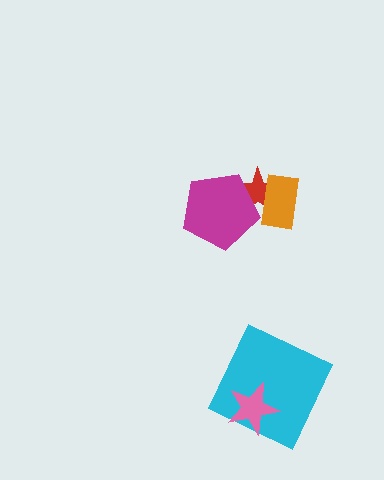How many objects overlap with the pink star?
1 object overlaps with the pink star.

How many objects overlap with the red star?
2 objects overlap with the red star.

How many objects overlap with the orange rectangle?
1 object overlaps with the orange rectangle.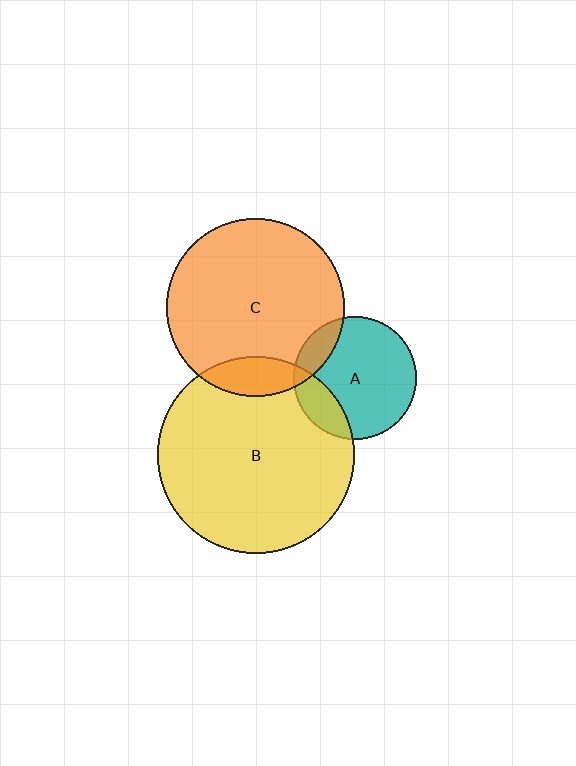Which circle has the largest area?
Circle B (yellow).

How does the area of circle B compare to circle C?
Approximately 1.2 times.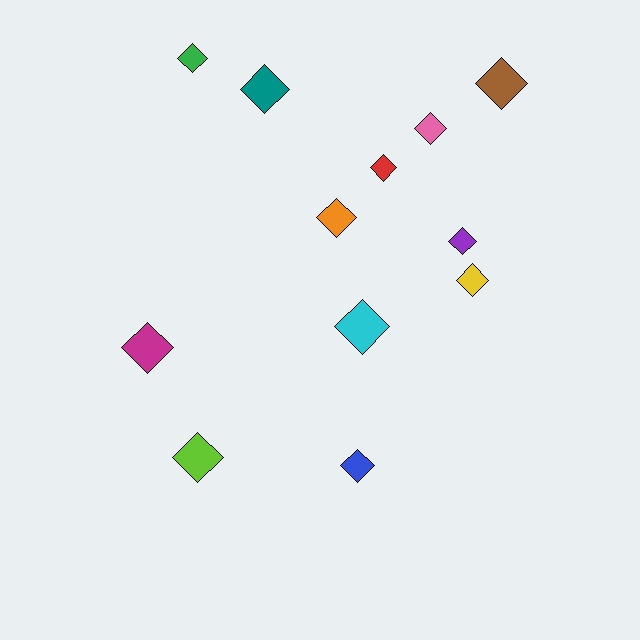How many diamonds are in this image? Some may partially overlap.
There are 12 diamonds.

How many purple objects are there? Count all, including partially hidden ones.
There is 1 purple object.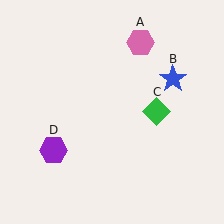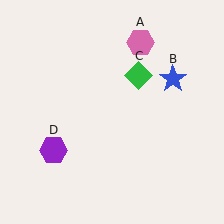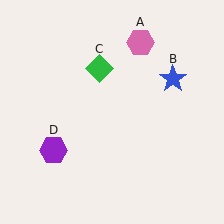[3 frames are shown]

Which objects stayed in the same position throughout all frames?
Pink hexagon (object A) and blue star (object B) and purple hexagon (object D) remained stationary.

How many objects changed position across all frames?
1 object changed position: green diamond (object C).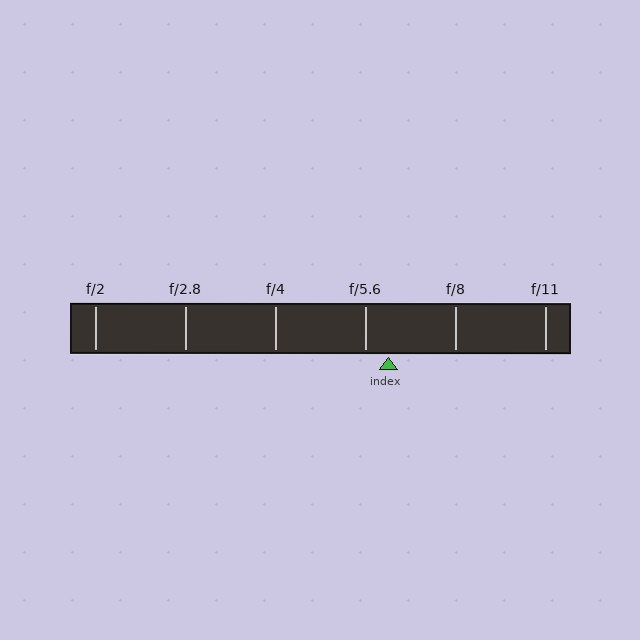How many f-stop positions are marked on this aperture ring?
There are 6 f-stop positions marked.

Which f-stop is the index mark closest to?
The index mark is closest to f/5.6.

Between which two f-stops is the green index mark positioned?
The index mark is between f/5.6 and f/8.